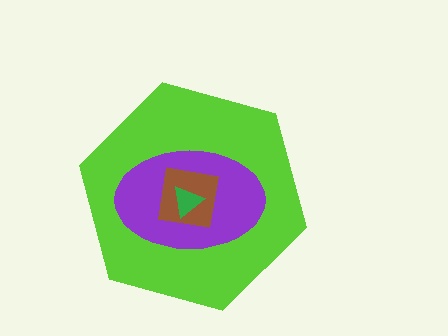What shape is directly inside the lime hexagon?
The purple ellipse.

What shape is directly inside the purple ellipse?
The brown square.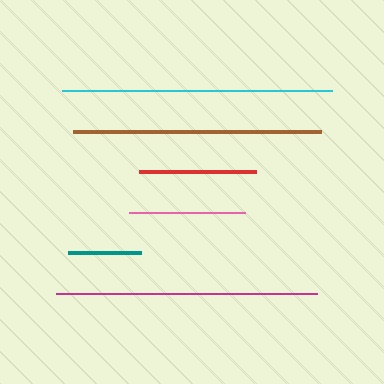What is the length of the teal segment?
The teal segment is approximately 73 pixels long.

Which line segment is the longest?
The cyan line is the longest at approximately 269 pixels.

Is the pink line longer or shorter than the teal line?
The pink line is longer than the teal line.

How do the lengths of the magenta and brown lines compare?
The magenta and brown lines are approximately the same length.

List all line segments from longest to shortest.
From longest to shortest: cyan, magenta, brown, red, pink, teal.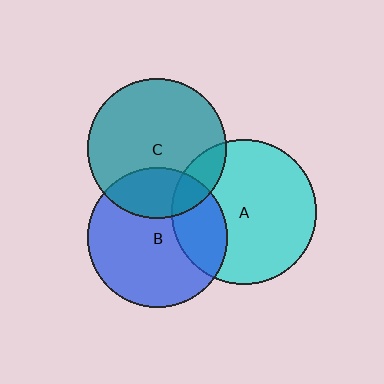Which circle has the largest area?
Circle A (cyan).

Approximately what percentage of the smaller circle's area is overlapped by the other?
Approximately 25%.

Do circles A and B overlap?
Yes.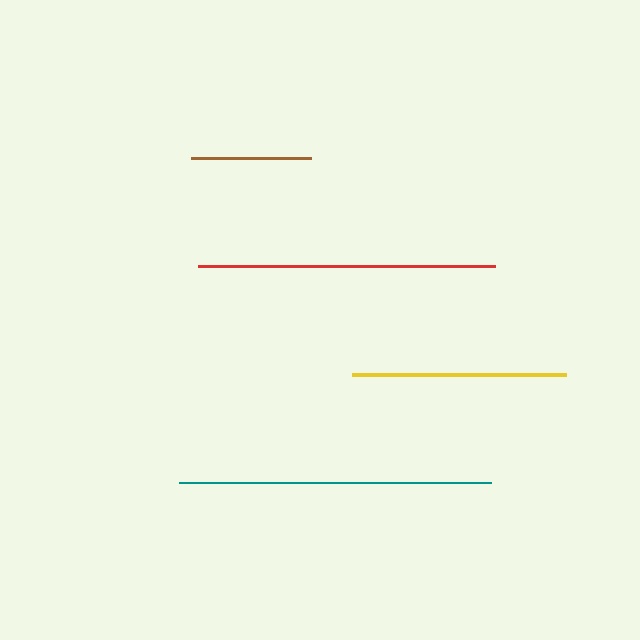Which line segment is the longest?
The teal line is the longest at approximately 312 pixels.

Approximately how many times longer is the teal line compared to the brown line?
The teal line is approximately 2.6 times the length of the brown line.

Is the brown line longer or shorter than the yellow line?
The yellow line is longer than the brown line.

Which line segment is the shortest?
The brown line is the shortest at approximately 120 pixels.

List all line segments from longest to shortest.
From longest to shortest: teal, red, yellow, brown.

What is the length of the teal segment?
The teal segment is approximately 312 pixels long.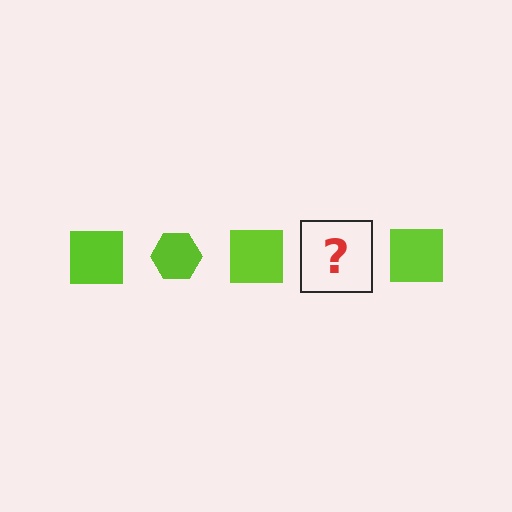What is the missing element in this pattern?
The missing element is a lime hexagon.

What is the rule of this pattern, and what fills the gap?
The rule is that the pattern cycles through square, hexagon shapes in lime. The gap should be filled with a lime hexagon.